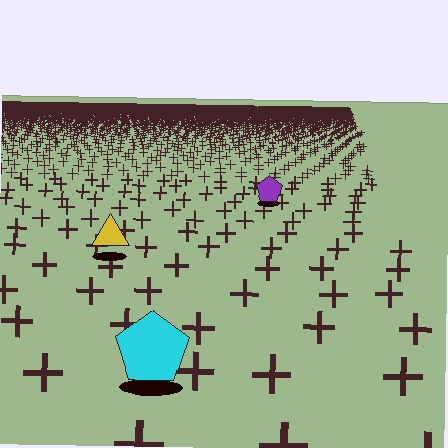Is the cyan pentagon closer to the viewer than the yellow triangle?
Yes. The cyan pentagon is closer — you can tell from the texture gradient: the ground texture is coarser near it.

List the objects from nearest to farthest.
From nearest to farthest: the cyan pentagon, the yellow triangle, the purple pentagon.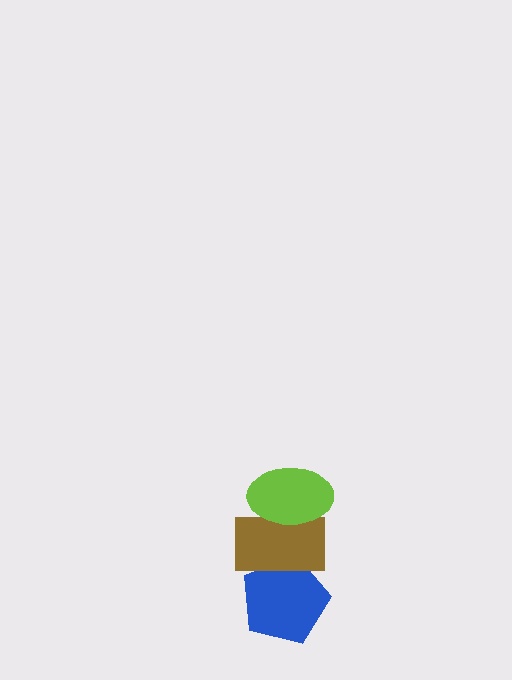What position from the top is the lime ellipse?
The lime ellipse is 1st from the top.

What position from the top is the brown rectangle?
The brown rectangle is 2nd from the top.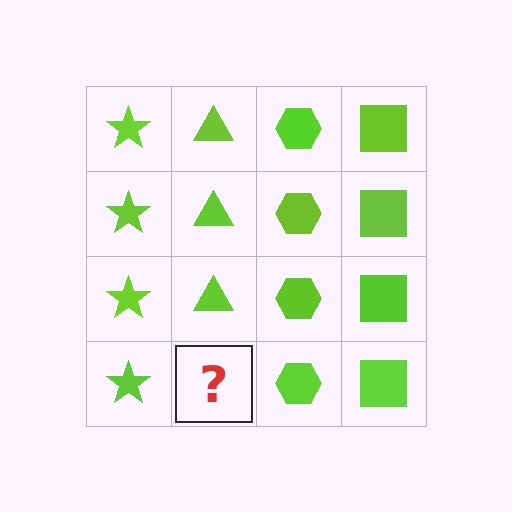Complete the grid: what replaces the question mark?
The question mark should be replaced with a lime triangle.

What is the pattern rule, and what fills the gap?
The rule is that each column has a consistent shape. The gap should be filled with a lime triangle.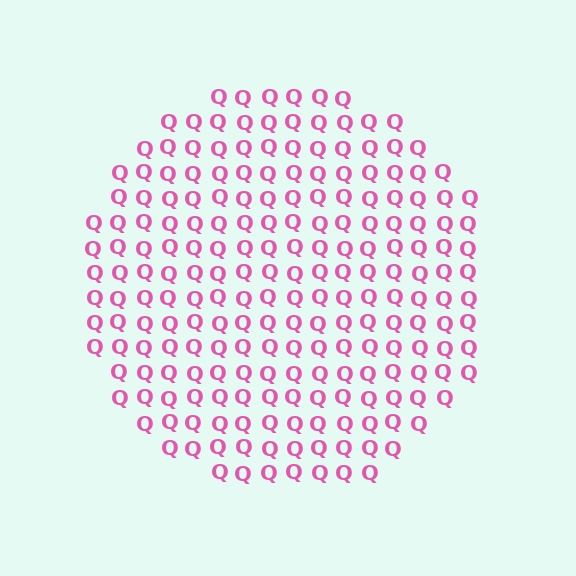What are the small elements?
The small elements are letter Q's.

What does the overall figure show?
The overall figure shows a circle.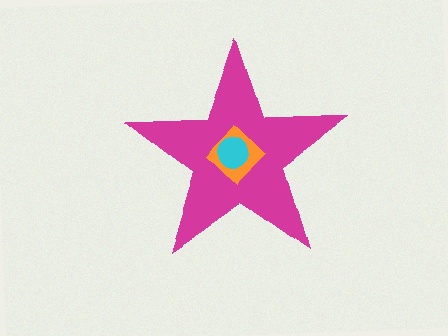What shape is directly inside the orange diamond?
The cyan circle.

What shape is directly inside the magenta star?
The orange diamond.